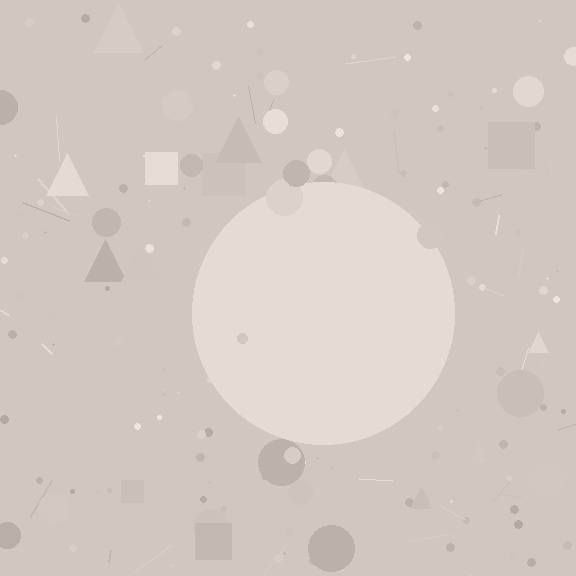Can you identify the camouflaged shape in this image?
The camouflaged shape is a circle.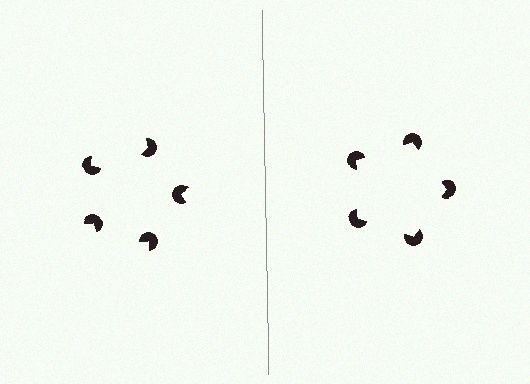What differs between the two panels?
The pac-man discs are positioned identically on both sides; only the wedge orientations differ. On the right they align to a pentagon; on the left they are misaligned.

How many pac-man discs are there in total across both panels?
10 — 5 on each side.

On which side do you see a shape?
An illusory pentagon appears on the right side. On the left side the wedge cuts are rotated, so no coherent shape forms.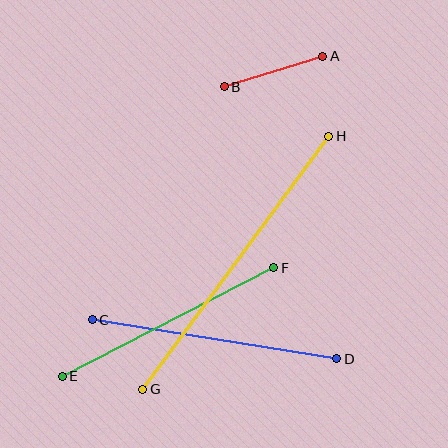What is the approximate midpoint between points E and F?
The midpoint is at approximately (168, 322) pixels.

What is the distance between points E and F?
The distance is approximately 238 pixels.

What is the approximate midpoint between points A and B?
The midpoint is at approximately (273, 71) pixels.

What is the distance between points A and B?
The distance is approximately 103 pixels.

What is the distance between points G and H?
The distance is approximately 314 pixels.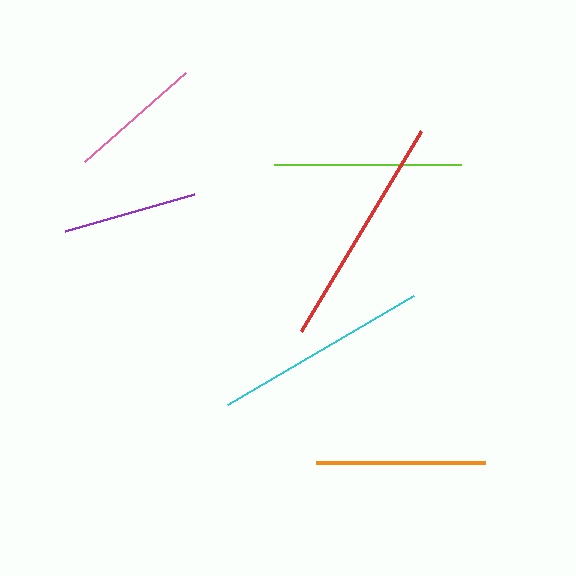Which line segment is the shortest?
The purple line is the shortest at approximately 134 pixels.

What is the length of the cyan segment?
The cyan segment is approximately 216 pixels long.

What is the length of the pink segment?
The pink segment is approximately 134 pixels long.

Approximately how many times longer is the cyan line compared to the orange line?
The cyan line is approximately 1.3 times the length of the orange line.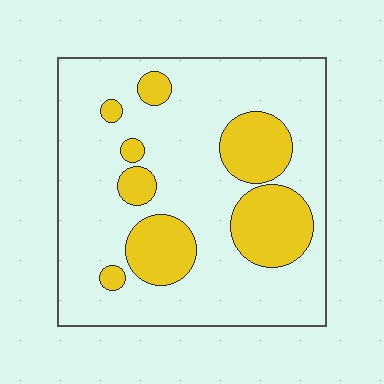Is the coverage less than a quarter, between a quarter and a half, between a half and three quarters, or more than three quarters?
Less than a quarter.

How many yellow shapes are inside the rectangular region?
8.